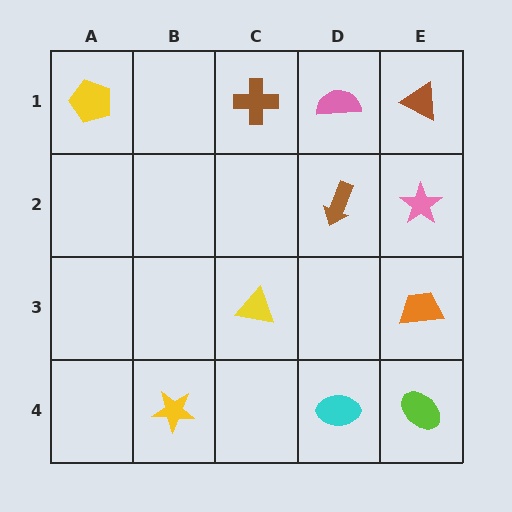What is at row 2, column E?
A pink star.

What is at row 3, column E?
An orange trapezoid.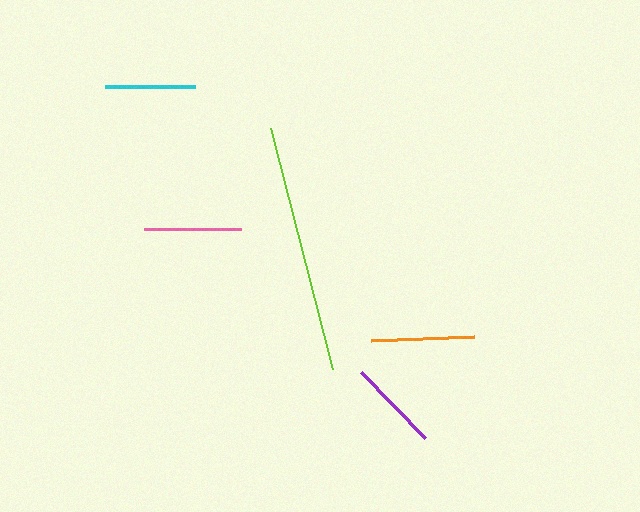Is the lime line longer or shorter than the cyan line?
The lime line is longer than the cyan line.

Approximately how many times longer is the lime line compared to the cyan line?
The lime line is approximately 2.8 times the length of the cyan line.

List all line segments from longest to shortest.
From longest to shortest: lime, orange, pink, purple, cyan.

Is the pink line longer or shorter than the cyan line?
The pink line is longer than the cyan line.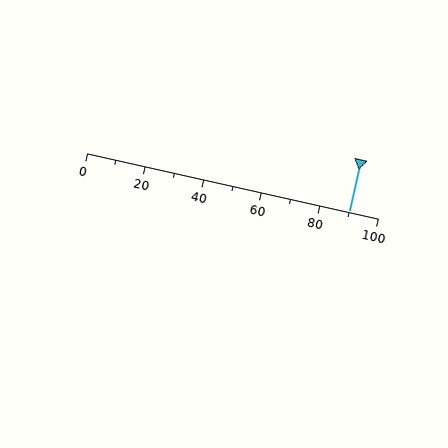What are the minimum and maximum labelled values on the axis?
The axis runs from 0 to 100.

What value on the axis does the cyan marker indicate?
The marker indicates approximately 90.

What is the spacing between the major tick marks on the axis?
The major ticks are spaced 20 apart.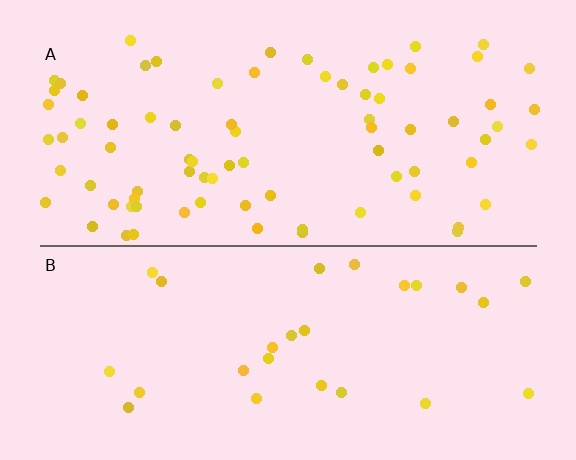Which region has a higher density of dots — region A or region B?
A (the top).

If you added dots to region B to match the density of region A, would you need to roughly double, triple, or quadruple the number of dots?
Approximately triple.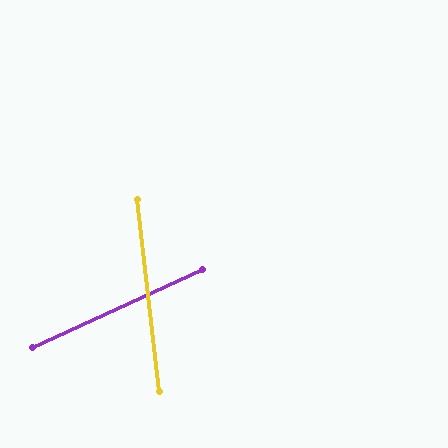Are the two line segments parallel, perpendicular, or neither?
Neither parallel nor perpendicular — they differ by about 72°.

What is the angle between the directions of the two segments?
Approximately 72 degrees.